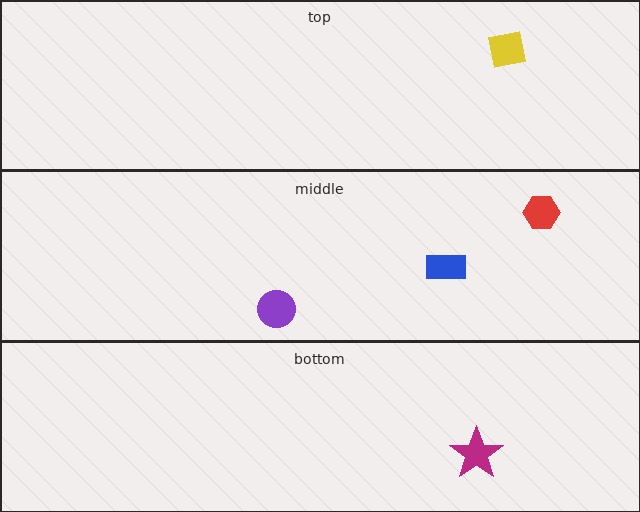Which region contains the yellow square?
The top region.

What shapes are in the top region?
The yellow square.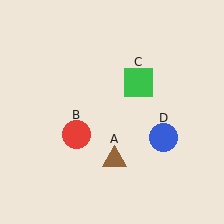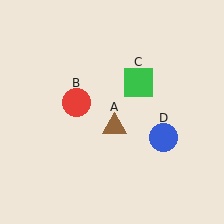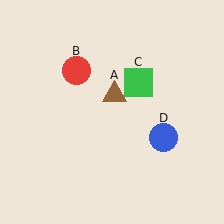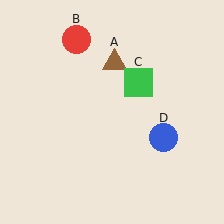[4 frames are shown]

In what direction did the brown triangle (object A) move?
The brown triangle (object A) moved up.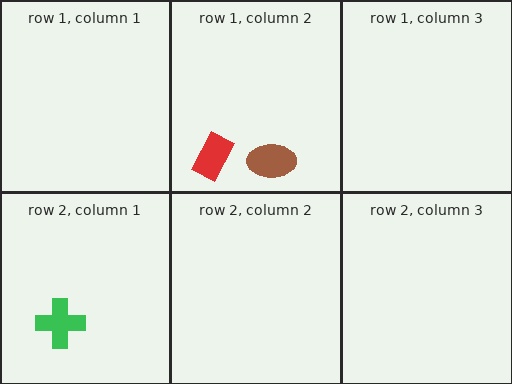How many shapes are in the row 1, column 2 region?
2.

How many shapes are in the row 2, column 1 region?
1.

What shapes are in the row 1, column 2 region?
The brown ellipse, the red rectangle.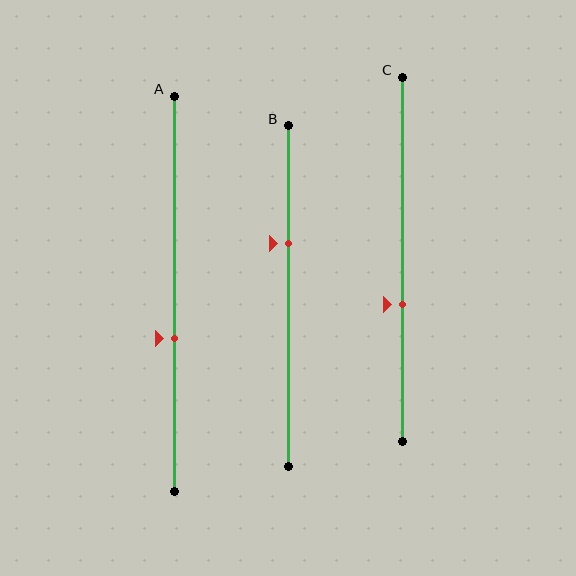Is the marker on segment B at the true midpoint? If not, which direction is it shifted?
No, the marker on segment B is shifted upward by about 15% of the segment length.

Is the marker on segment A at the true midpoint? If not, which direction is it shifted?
No, the marker on segment A is shifted downward by about 11% of the segment length.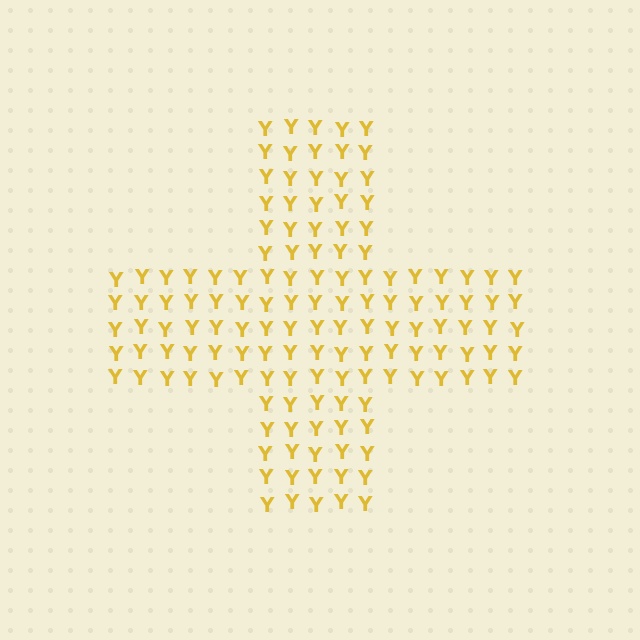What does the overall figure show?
The overall figure shows a cross.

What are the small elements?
The small elements are letter Y's.